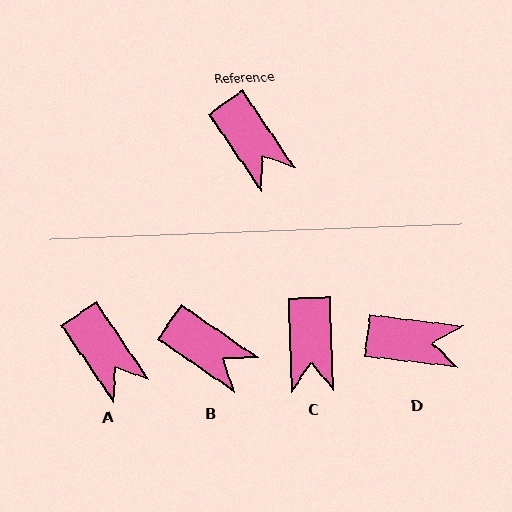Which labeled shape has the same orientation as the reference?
A.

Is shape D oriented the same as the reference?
No, it is off by about 49 degrees.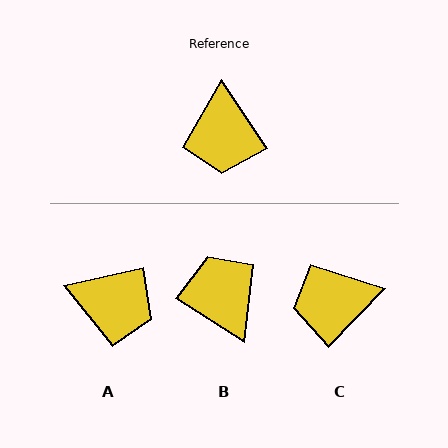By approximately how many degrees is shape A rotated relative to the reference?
Approximately 69 degrees counter-clockwise.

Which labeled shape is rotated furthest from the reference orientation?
B, about 156 degrees away.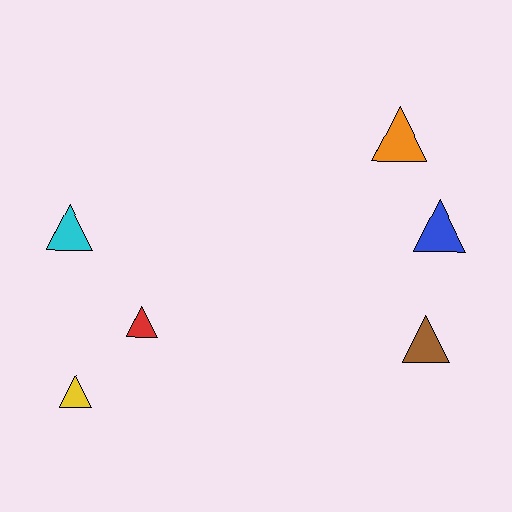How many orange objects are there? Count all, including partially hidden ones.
There is 1 orange object.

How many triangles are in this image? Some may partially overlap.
There are 6 triangles.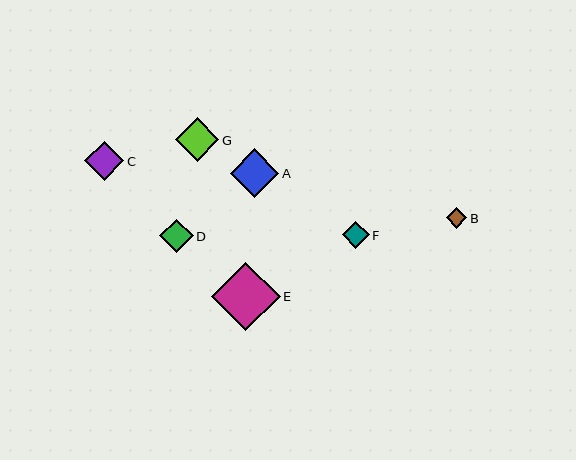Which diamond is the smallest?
Diamond B is the smallest with a size of approximately 21 pixels.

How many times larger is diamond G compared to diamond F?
Diamond G is approximately 1.6 times the size of diamond F.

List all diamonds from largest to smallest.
From largest to smallest: E, A, G, C, D, F, B.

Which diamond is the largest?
Diamond E is the largest with a size of approximately 68 pixels.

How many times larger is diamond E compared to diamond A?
Diamond E is approximately 1.4 times the size of diamond A.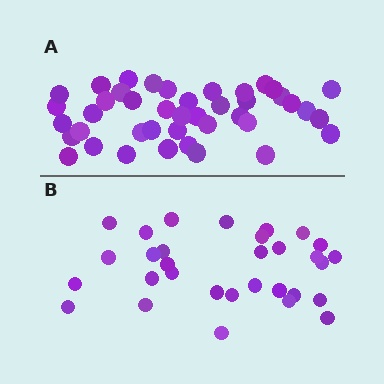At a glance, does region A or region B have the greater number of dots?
Region A (the top region) has more dots.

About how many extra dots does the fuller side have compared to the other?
Region A has roughly 12 or so more dots than region B.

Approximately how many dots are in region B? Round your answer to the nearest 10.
About 30 dots. (The exact count is 31, which rounds to 30.)